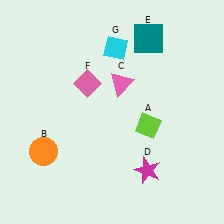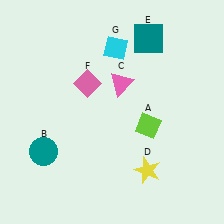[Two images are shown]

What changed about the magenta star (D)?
In Image 1, D is magenta. In Image 2, it changed to yellow.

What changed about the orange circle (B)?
In Image 1, B is orange. In Image 2, it changed to teal.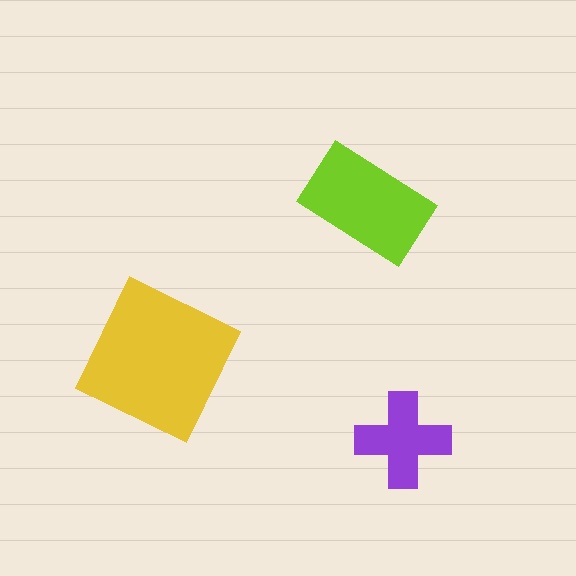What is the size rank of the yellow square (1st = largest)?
1st.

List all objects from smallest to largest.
The purple cross, the lime rectangle, the yellow square.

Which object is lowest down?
The purple cross is bottommost.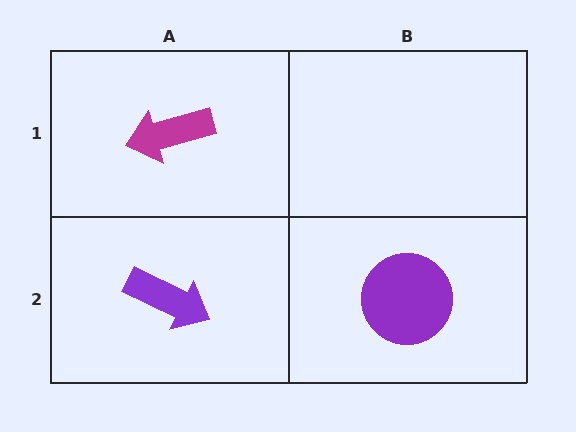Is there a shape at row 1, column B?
No, that cell is empty.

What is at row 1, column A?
A magenta arrow.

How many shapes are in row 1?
1 shape.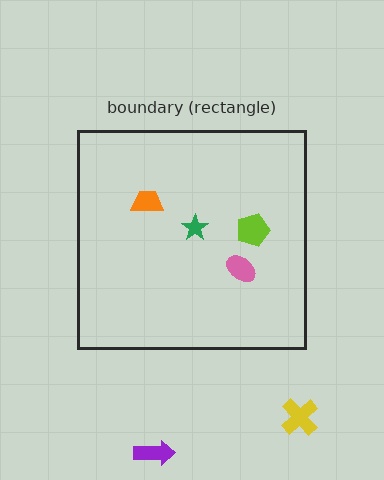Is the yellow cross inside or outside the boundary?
Outside.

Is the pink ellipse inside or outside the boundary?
Inside.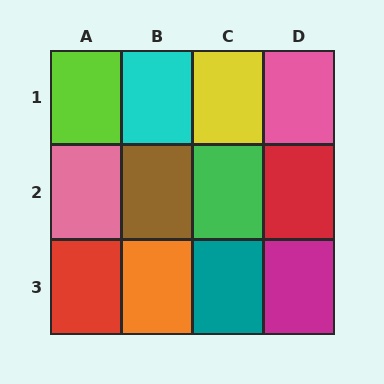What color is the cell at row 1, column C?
Yellow.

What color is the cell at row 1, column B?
Cyan.